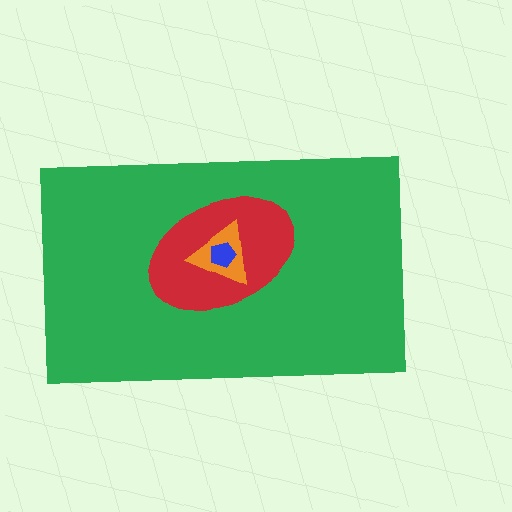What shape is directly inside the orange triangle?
The blue pentagon.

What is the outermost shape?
The green rectangle.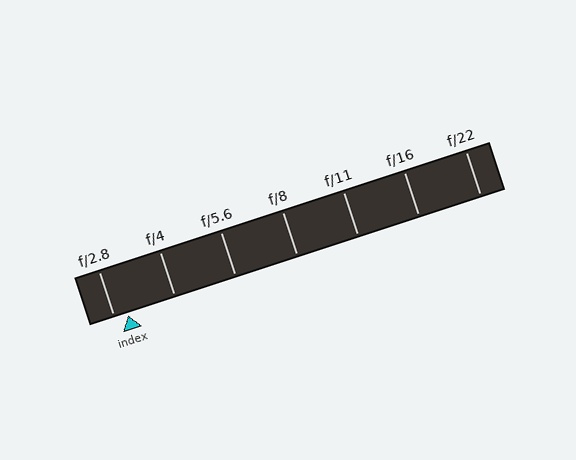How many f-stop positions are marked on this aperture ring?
There are 7 f-stop positions marked.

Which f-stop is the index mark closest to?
The index mark is closest to f/2.8.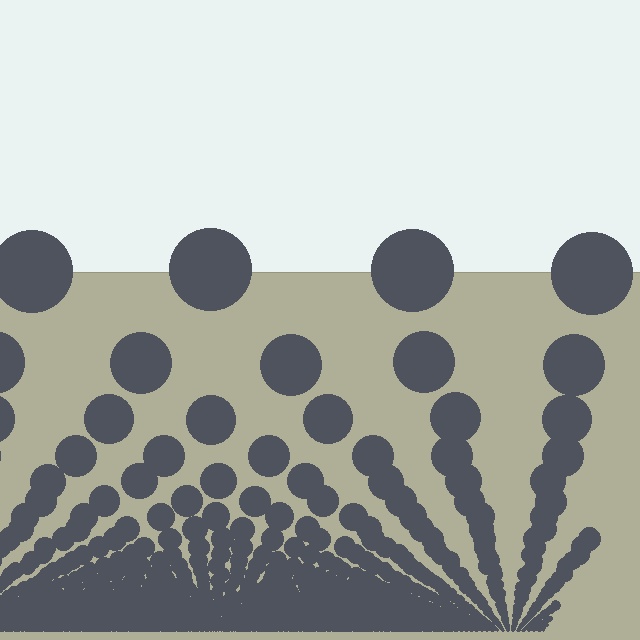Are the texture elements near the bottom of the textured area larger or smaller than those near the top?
Smaller. The gradient is inverted — elements near the bottom are smaller and denser.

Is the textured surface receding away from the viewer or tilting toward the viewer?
The surface appears to tilt toward the viewer. Texture elements get larger and sparser toward the top.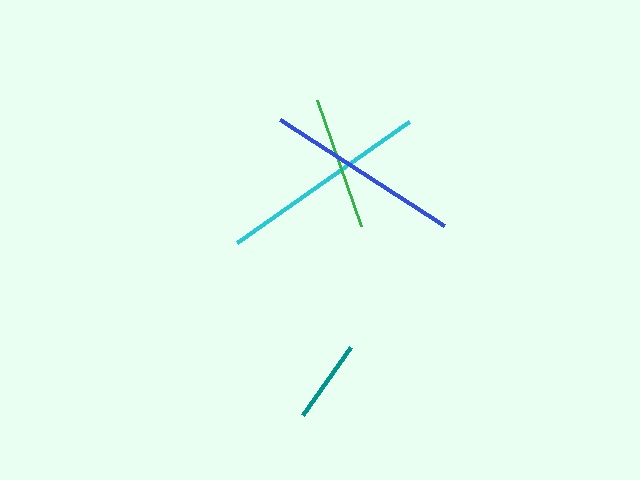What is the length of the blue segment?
The blue segment is approximately 196 pixels long.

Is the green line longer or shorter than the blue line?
The blue line is longer than the green line.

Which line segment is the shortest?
The teal line is the shortest at approximately 83 pixels.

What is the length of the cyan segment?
The cyan segment is approximately 210 pixels long.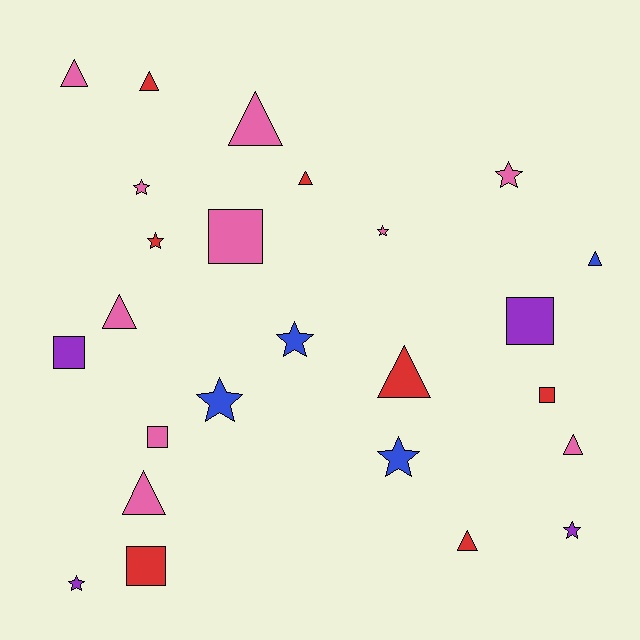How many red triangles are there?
There are 4 red triangles.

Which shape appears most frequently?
Triangle, with 10 objects.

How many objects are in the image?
There are 25 objects.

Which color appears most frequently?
Pink, with 10 objects.